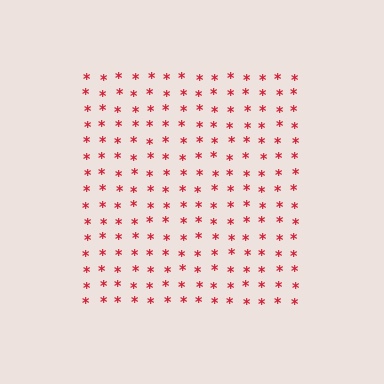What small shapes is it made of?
It is made of small asterisks.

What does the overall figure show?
The overall figure shows a square.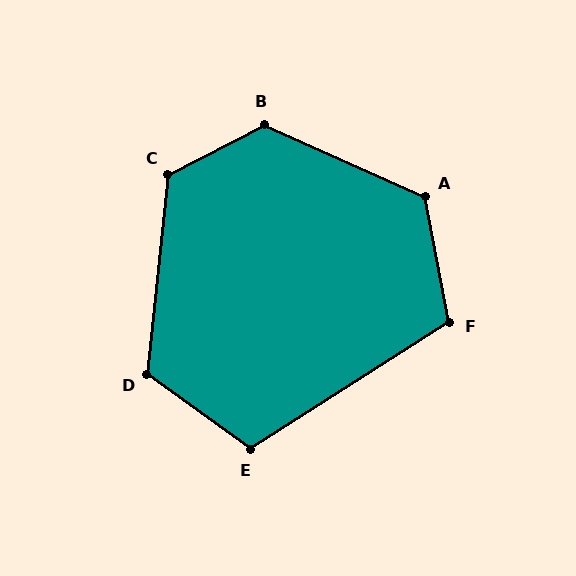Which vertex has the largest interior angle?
B, at approximately 129 degrees.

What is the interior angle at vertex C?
Approximately 123 degrees (obtuse).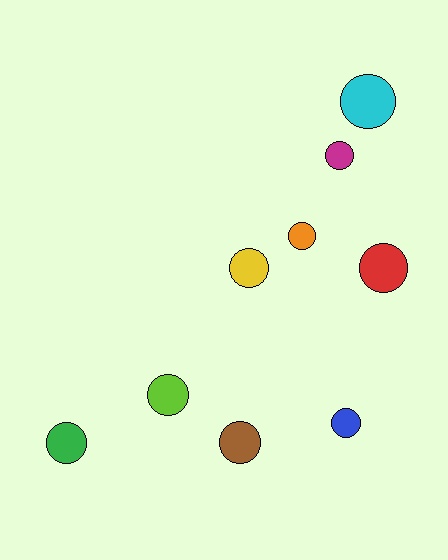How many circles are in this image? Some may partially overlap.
There are 9 circles.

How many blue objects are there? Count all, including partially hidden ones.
There is 1 blue object.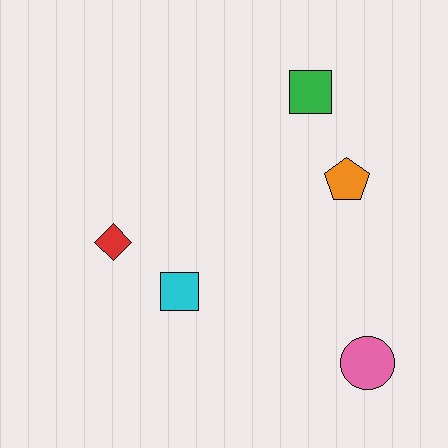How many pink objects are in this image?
There is 1 pink object.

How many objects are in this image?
There are 5 objects.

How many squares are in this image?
There are 2 squares.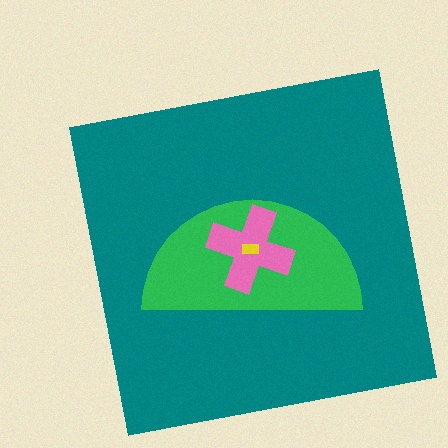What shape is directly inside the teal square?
The green semicircle.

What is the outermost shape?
The teal square.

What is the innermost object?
The yellow rectangle.